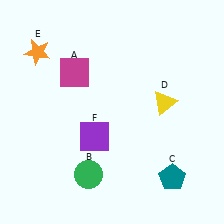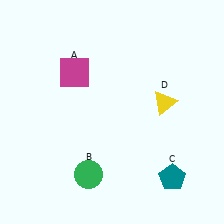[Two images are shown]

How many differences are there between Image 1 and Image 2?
There are 2 differences between the two images.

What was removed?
The purple square (F), the orange star (E) were removed in Image 2.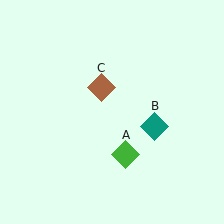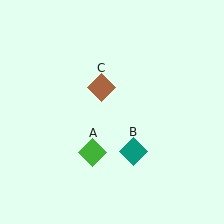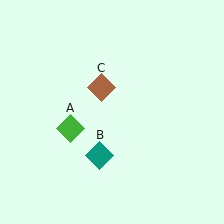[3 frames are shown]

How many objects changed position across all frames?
2 objects changed position: green diamond (object A), teal diamond (object B).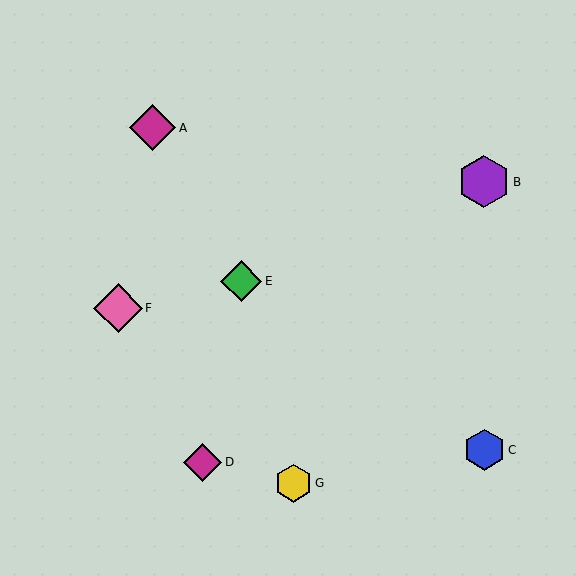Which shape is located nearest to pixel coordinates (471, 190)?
The purple hexagon (labeled B) at (484, 182) is nearest to that location.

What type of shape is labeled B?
Shape B is a purple hexagon.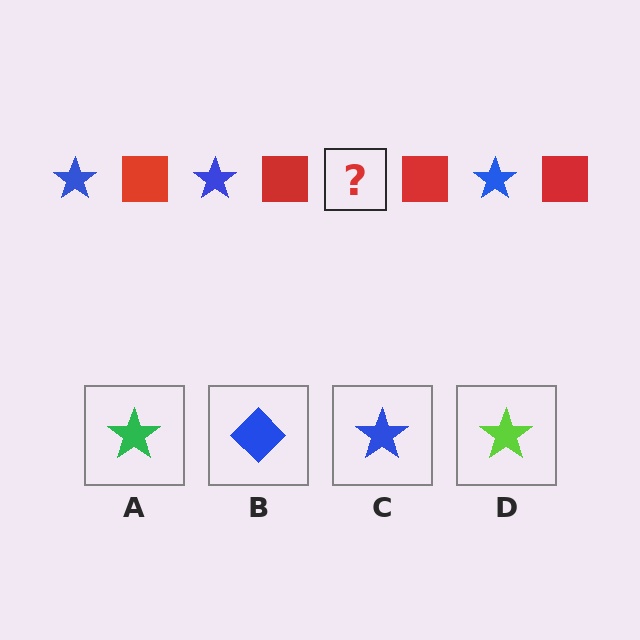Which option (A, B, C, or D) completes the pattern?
C.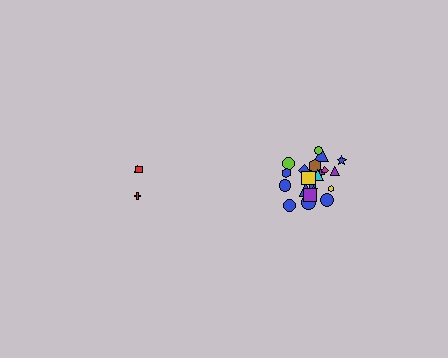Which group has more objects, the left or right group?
The right group.